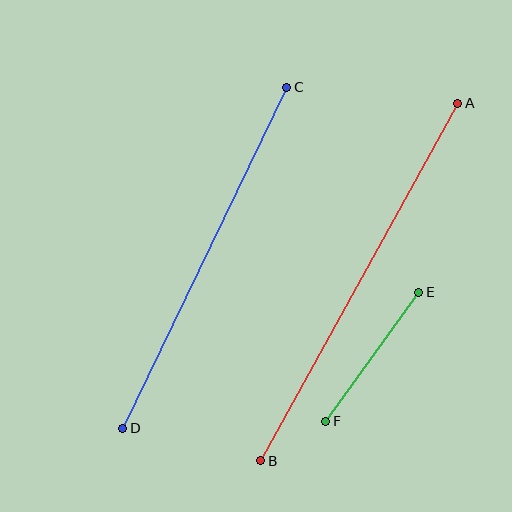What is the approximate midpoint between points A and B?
The midpoint is at approximately (359, 282) pixels.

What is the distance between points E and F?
The distance is approximately 159 pixels.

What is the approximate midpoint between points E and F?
The midpoint is at approximately (372, 357) pixels.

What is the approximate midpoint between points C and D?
The midpoint is at approximately (205, 258) pixels.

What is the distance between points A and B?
The distance is approximately 408 pixels.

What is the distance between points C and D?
The distance is approximately 379 pixels.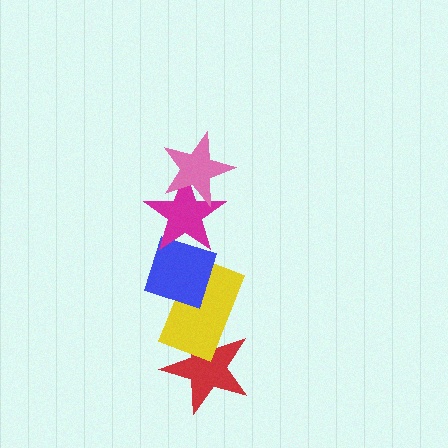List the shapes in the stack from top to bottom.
From top to bottom: the pink star, the magenta star, the blue diamond, the yellow rectangle, the red star.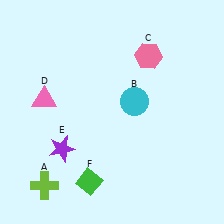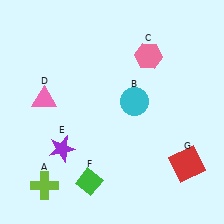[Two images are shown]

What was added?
A red square (G) was added in Image 2.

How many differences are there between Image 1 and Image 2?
There is 1 difference between the two images.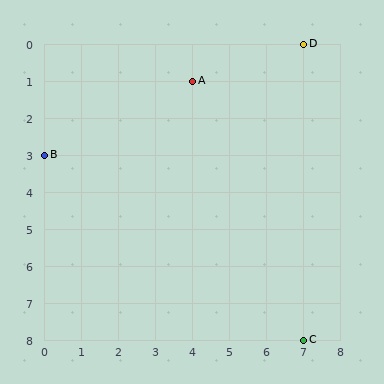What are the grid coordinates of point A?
Point A is at grid coordinates (4, 1).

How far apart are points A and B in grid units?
Points A and B are 4 columns and 2 rows apart (about 4.5 grid units diagonally).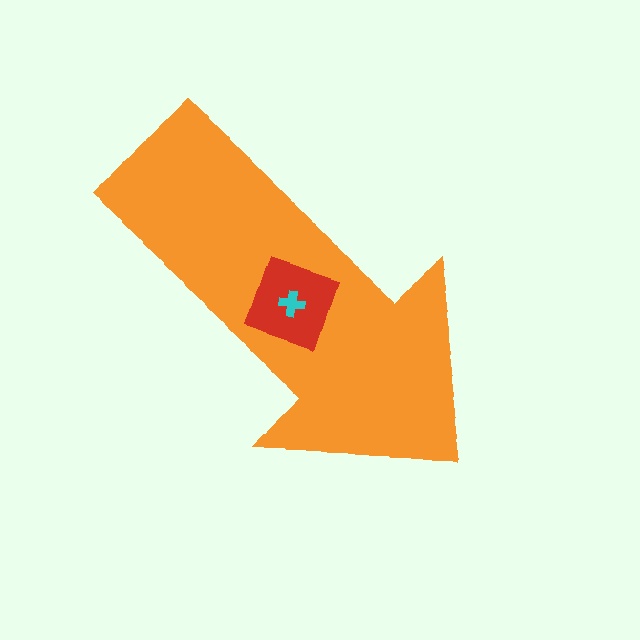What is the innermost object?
The cyan cross.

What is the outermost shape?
The orange arrow.